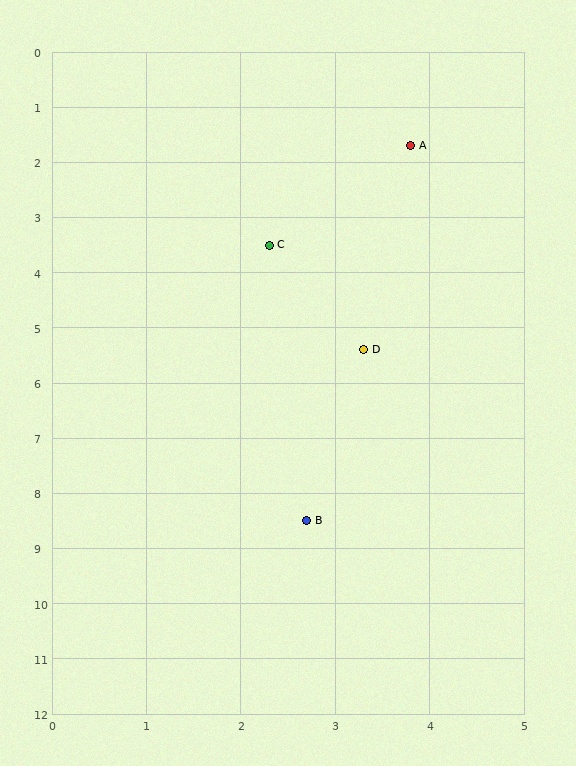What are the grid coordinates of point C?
Point C is at approximately (2.3, 3.5).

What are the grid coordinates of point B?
Point B is at approximately (2.7, 8.5).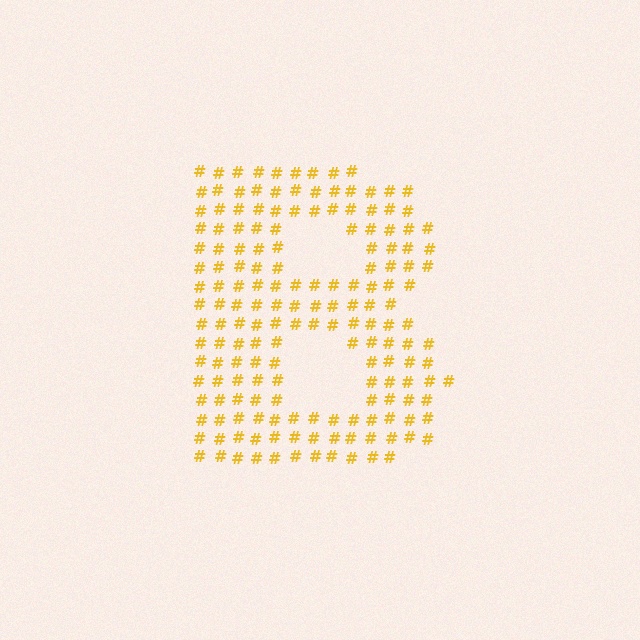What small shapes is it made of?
It is made of small hash symbols.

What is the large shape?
The large shape is the letter B.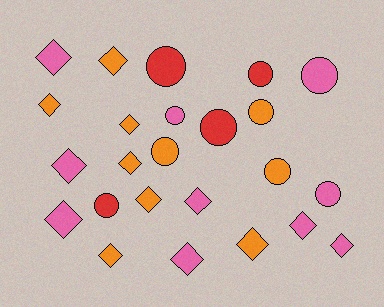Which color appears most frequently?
Pink, with 10 objects.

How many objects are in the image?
There are 24 objects.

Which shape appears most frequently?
Diamond, with 14 objects.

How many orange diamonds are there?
There are 7 orange diamonds.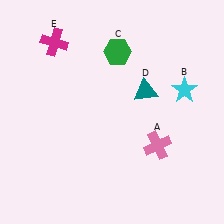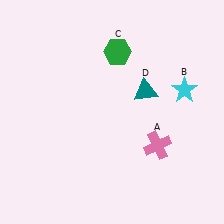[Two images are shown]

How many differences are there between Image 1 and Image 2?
There is 1 difference between the two images.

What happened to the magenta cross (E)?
The magenta cross (E) was removed in Image 2. It was in the top-left area of Image 1.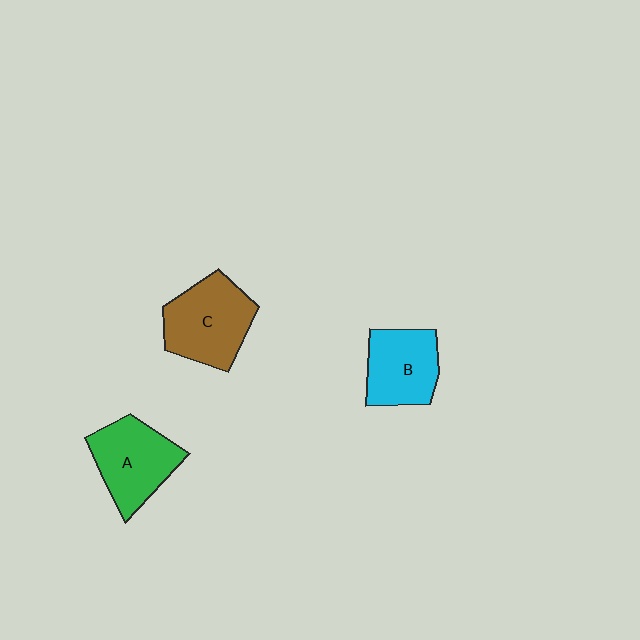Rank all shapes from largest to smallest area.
From largest to smallest: C (brown), A (green), B (cyan).